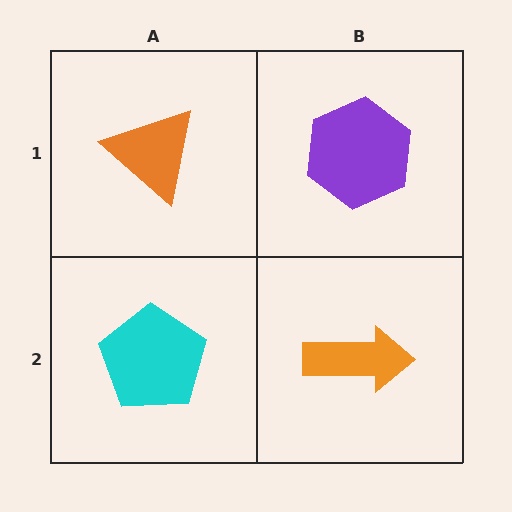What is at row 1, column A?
An orange triangle.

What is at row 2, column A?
A cyan pentagon.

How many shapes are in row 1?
2 shapes.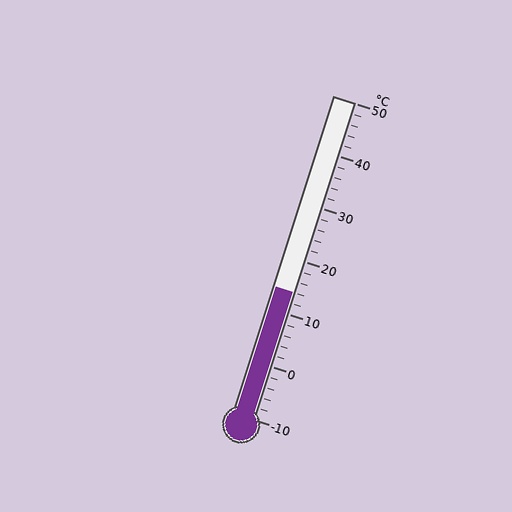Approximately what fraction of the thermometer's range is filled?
The thermometer is filled to approximately 40% of its range.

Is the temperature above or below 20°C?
The temperature is below 20°C.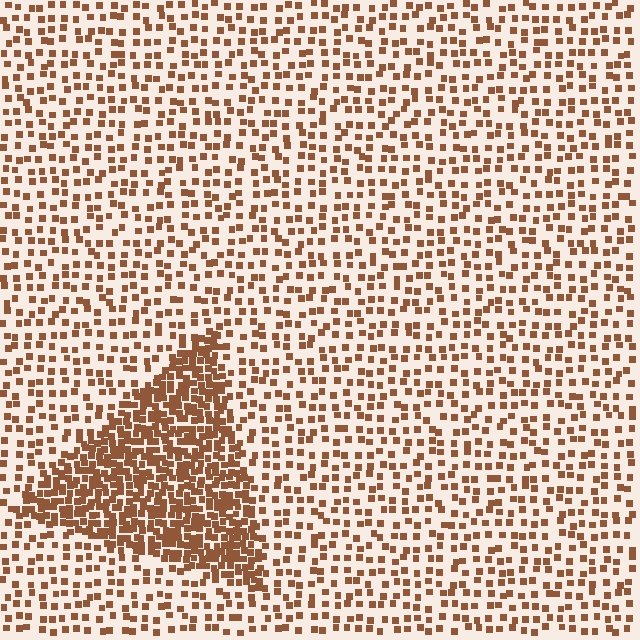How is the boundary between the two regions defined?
The boundary is defined by a change in element density (approximately 2.6x ratio). All elements are the same color, size, and shape.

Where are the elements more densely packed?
The elements are more densely packed inside the triangle boundary.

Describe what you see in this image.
The image contains small brown elements arranged at two different densities. A triangle-shaped region is visible where the elements are more densely packed than the surrounding area.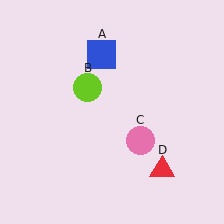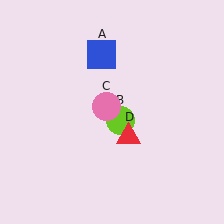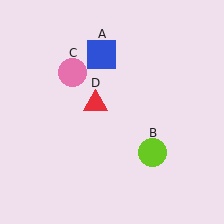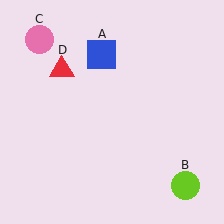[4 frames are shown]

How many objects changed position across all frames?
3 objects changed position: lime circle (object B), pink circle (object C), red triangle (object D).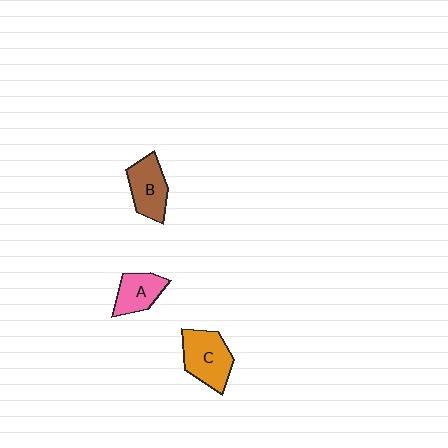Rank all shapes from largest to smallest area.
From largest to smallest: C (orange), B (brown), A (pink).